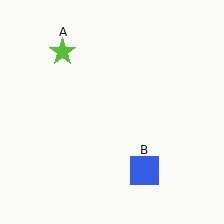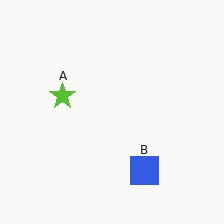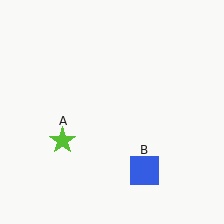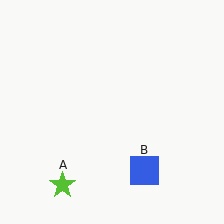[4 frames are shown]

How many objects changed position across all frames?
1 object changed position: lime star (object A).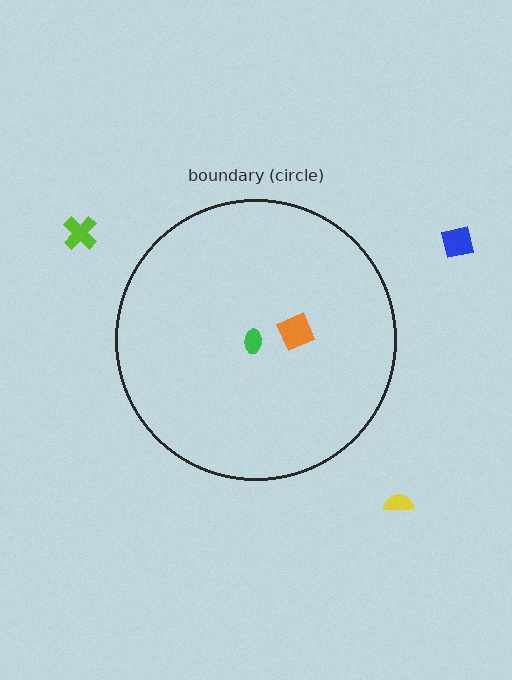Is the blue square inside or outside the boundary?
Outside.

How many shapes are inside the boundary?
2 inside, 3 outside.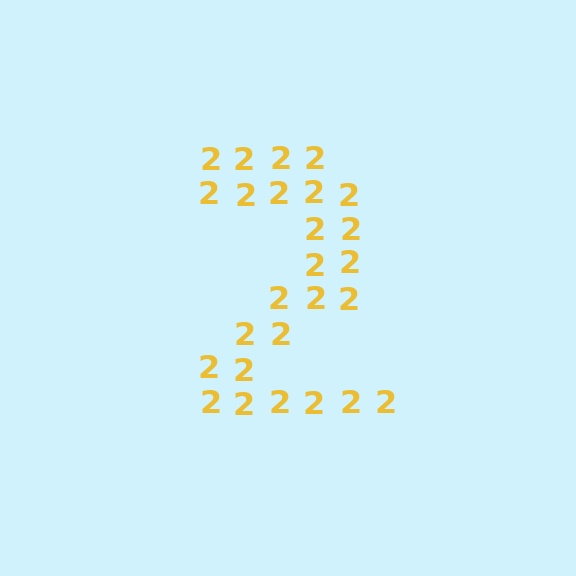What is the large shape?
The large shape is the digit 2.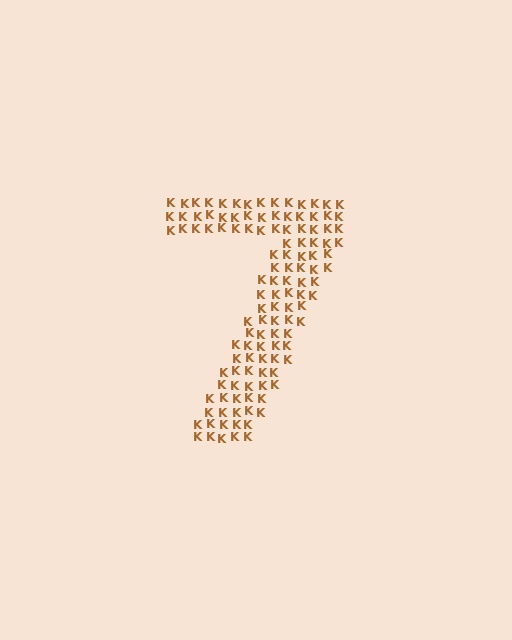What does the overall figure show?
The overall figure shows the digit 7.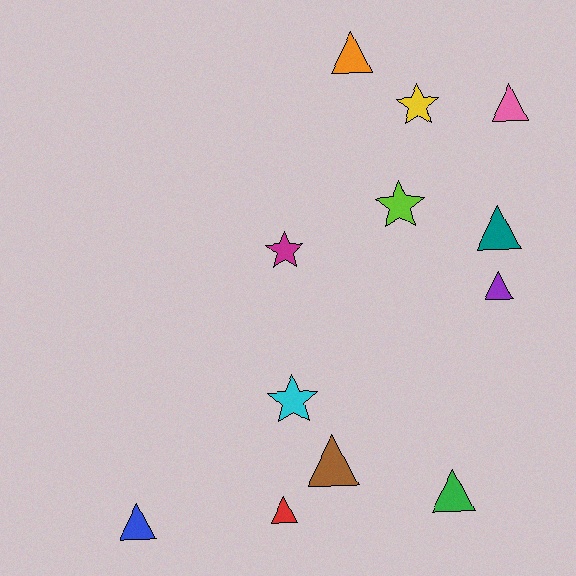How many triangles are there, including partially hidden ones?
There are 8 triangles.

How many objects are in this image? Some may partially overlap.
There are 12 objects.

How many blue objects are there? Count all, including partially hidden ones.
There is 1 blue object.